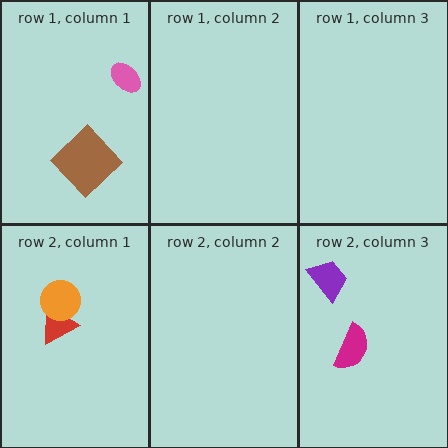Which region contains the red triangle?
The row 2, column 1 region.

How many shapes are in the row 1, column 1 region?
2.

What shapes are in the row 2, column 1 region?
The red triangle, the orange circle.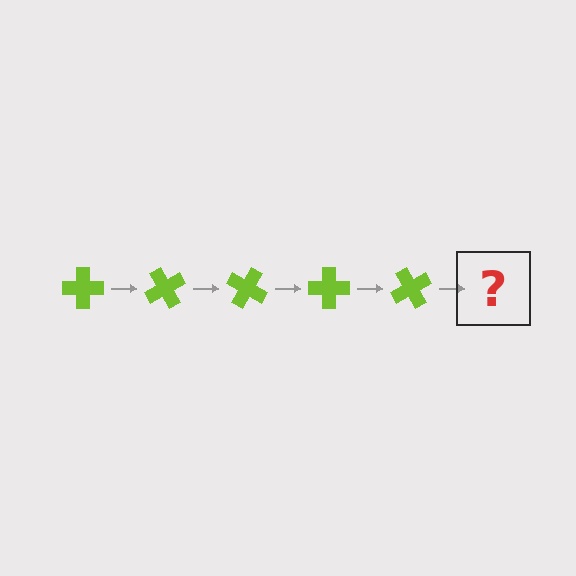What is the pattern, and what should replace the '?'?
The pattern is that the cross rotates 60 degrees each step. The '?' should be a lime cross rotated 300 degrees.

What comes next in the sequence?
The next element should be a lime cross rotated 300 degrees.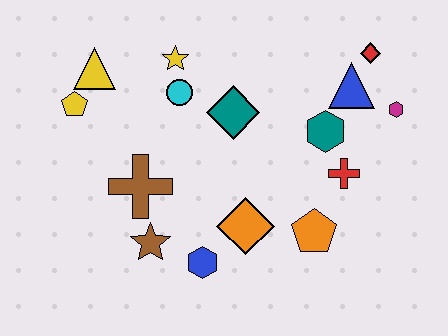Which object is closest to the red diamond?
The blue triangle is closest to the red diamond.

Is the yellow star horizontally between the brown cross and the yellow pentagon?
No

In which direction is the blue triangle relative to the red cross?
The blue triangle is above the red cross.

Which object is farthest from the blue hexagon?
The red diamond is farthest from the blue hexagon.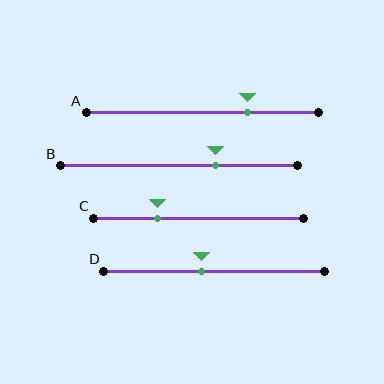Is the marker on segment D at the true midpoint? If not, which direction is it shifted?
No, the marker on segment D is shifted to the left by about 5% of the segment length.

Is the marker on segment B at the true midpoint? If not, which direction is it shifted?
No, the marker on segment B is shifted to the right by about 16% of the segment length.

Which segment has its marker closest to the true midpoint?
Segment D has its marker closest to the true midpoint.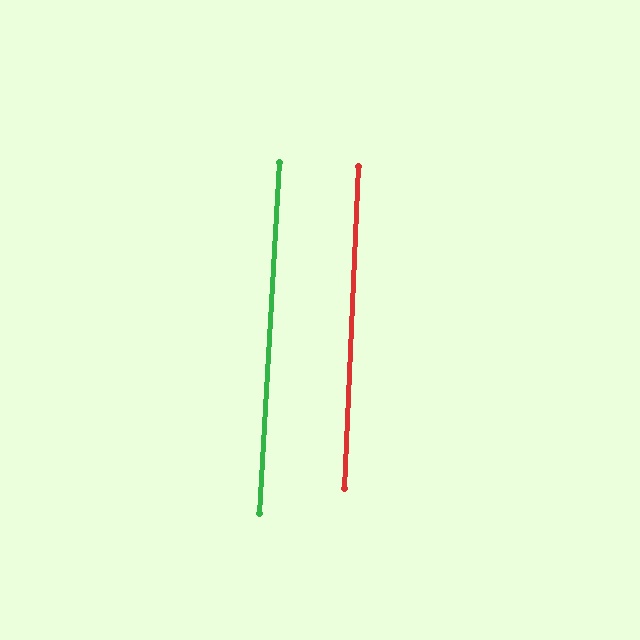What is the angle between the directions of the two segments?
Approximately 1 degree.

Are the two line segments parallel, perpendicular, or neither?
Parallel — their directions differ by only 0.8°.